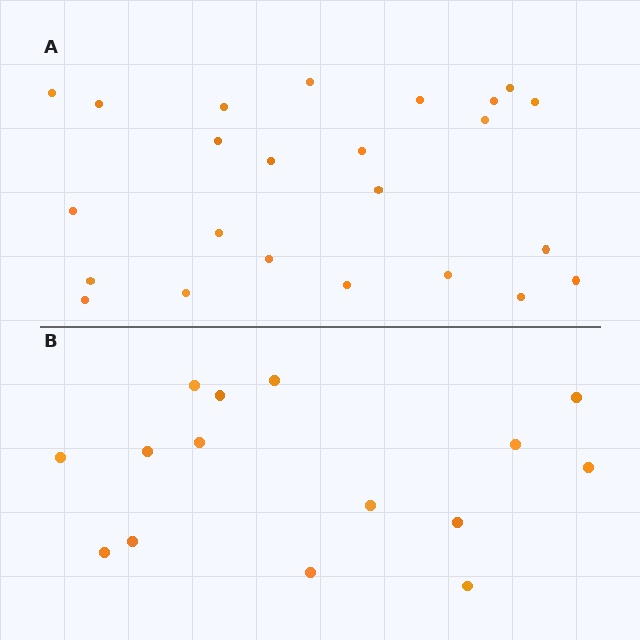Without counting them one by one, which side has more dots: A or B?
Region A (the top region) has more dots.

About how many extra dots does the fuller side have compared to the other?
Region A has roughly 8 or so more dots than region B.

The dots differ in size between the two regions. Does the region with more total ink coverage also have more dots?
No. Region B has more total ink coverage because its dots are larger, but region A actually contains more individual dots. Total area can be misleading — the number of items is what matters here.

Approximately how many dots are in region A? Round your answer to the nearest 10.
About 20 dots. (The exact count is 24, which rounds to 20.)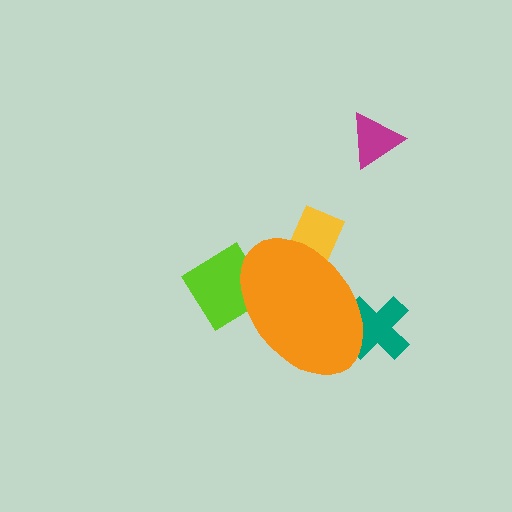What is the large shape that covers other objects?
An orange ellipse.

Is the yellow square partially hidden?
Yes, the yellow square is partially hidden behind the orange ellipse.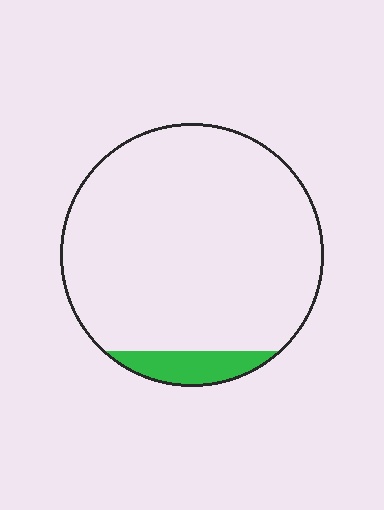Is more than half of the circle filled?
No.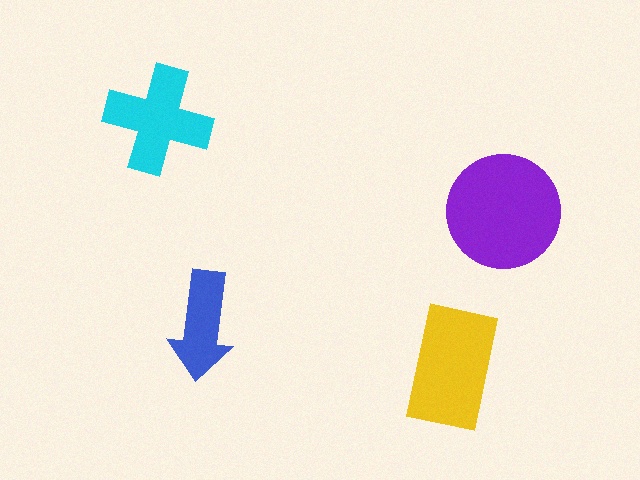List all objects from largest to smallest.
The purple circle, the yellow rectangle, the cyan cross, the blue arrow.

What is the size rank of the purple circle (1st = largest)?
1st.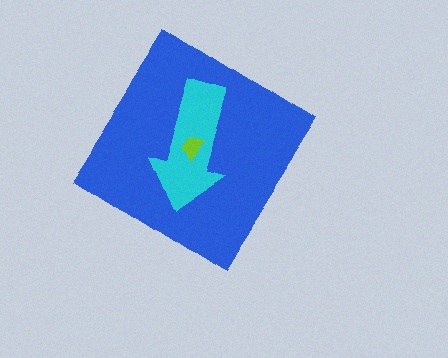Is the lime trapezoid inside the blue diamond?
Yes.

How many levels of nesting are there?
3.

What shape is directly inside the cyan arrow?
The lime trapezoid.